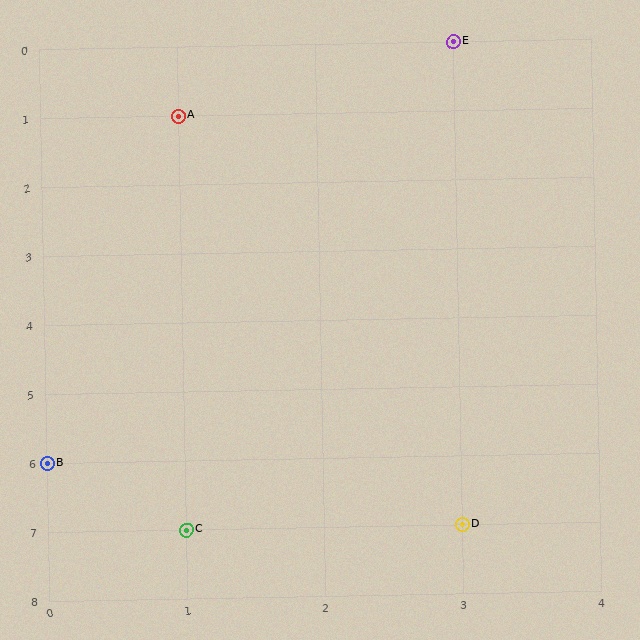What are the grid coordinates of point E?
Point E is at grid coordinates (3, 0).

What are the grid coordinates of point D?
Point D is at grid coordinates (3, 7).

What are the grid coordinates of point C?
Point C is at grid coordinates (1, 7).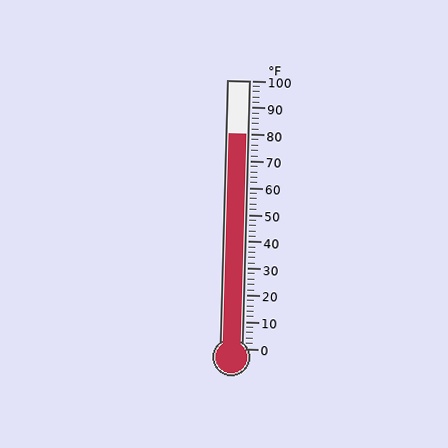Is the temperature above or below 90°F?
The temperature is below 90°F.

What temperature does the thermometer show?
The thermometer shows approximately 80°F.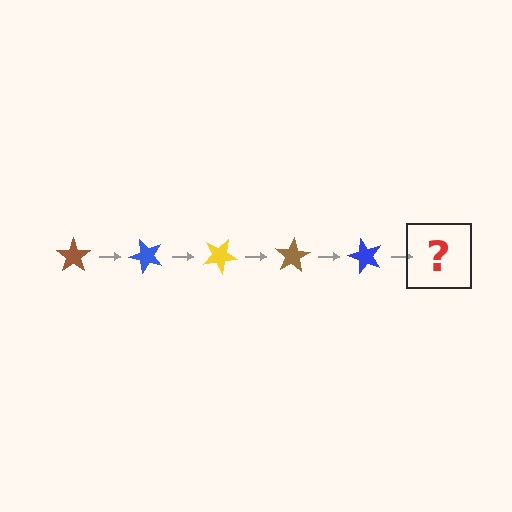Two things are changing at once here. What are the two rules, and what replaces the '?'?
The two rules are that it rotates 50 degrees each step and the color cycles through brown, blue, and yellow. The '?' should be a yellow star, rotated 250 degrees from the start.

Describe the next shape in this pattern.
It should be a yellow star, rotated 250 degrees from the start.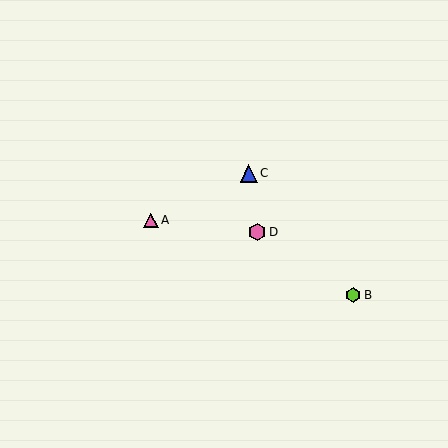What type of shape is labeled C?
Shape C is a blue triangle.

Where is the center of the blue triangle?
The center of the blue triangle is at (249, 173).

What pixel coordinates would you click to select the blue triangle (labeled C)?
Click at (249, 173) to select the blue triangle C.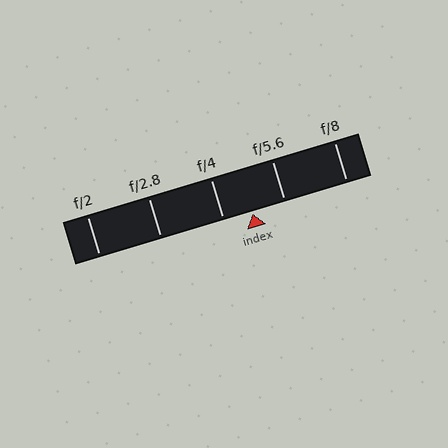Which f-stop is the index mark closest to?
The index mark is closest to f/4.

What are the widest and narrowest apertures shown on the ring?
The widest aperture shown is f/2 and the narrowest is f/8.